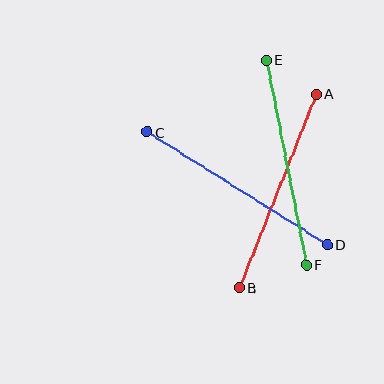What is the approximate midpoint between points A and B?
The midpoint is at approximately (278, 191) pixels.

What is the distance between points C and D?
The distance is approximately 213 pixels.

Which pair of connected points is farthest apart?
Points C and D are farthest apart.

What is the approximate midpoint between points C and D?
The midpoint is at approximately (237, 188) pixels.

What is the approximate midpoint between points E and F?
The midpoint is at approximately (287, 162) pixels.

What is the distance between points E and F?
The distance is approximately 208 pixels.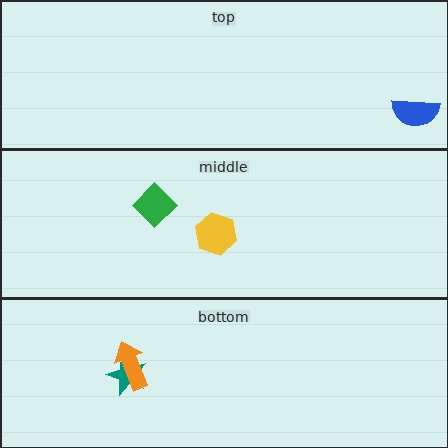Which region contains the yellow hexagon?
The middle region.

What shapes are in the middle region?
The yellow hexagon, the green diamond.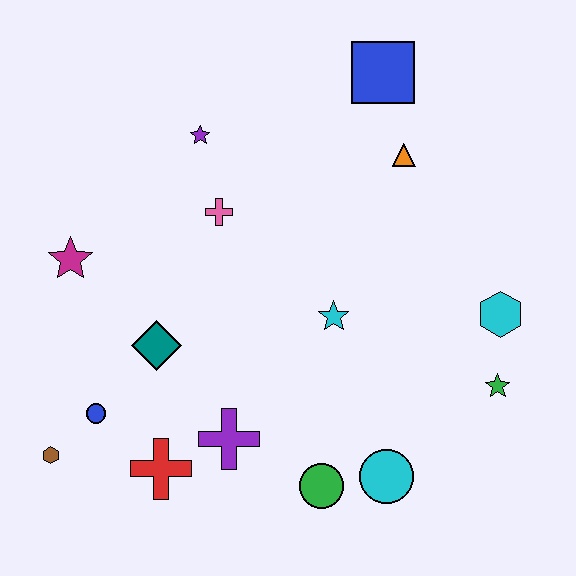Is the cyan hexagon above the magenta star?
No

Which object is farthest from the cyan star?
The brown hexagon is farthest from the cyan star.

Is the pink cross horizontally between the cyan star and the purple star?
Yes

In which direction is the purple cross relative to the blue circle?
The purple cross is to the right of the blue circle.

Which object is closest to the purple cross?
The red cross is closest to the purple cross.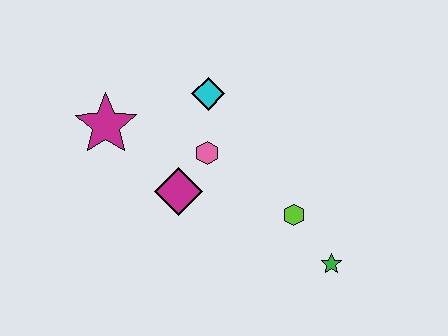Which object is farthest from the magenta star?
The green star is farthest from the magenta star.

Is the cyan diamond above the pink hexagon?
Yes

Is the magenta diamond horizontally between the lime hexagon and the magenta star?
Yes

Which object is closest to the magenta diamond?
The pink hexagon is closest to the magenta diamond.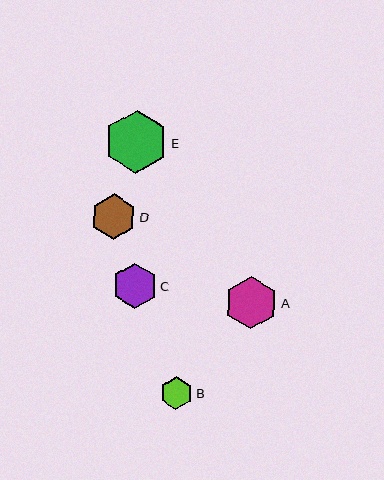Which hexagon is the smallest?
Hexagon B is the smallest with a size of approximately 32 pixels.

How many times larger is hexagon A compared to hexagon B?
Hexagon A is approximately 1.6 times the size of hexagon B.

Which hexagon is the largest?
Hexagon E is the largest with a size of approximately 63 pixels.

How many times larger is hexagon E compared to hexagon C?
Hexagon E is approximately 1.4 times the size of hexagon C.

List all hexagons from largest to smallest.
From largest to smallest: E, A, D, C, B.